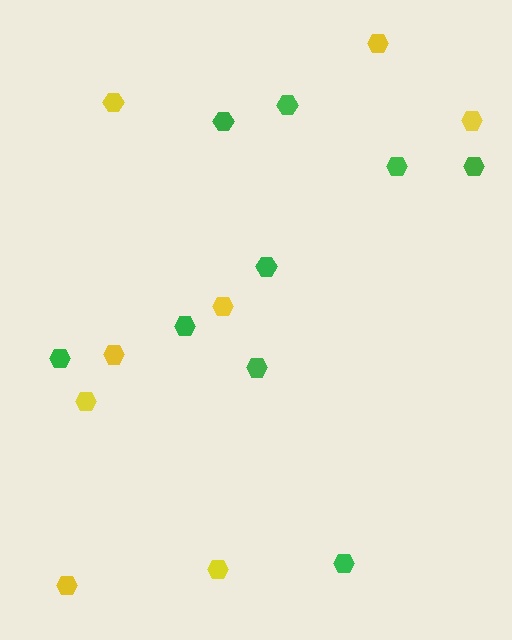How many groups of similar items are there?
There are 2 groups: one group of green hexagons (9) and one group of yellow hexagons (8).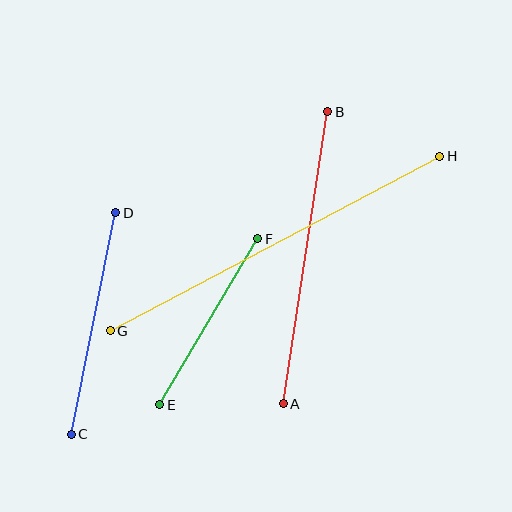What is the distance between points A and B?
The distance is approximately 295 pixels.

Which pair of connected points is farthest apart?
Points G and H are farthest apart.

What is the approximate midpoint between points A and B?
The midpoint is at approximately (306, 258) pixels.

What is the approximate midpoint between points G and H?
The midpoint is at approximately (275, 244) pixels.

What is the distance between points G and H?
The distance is approximately 373 pixels.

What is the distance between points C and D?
The distance is approximately 226 pixels.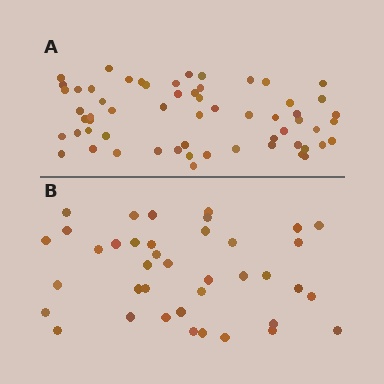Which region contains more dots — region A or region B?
Region A (the top region) has more dots.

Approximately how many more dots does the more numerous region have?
Region A has approximately 20 more dots than region B.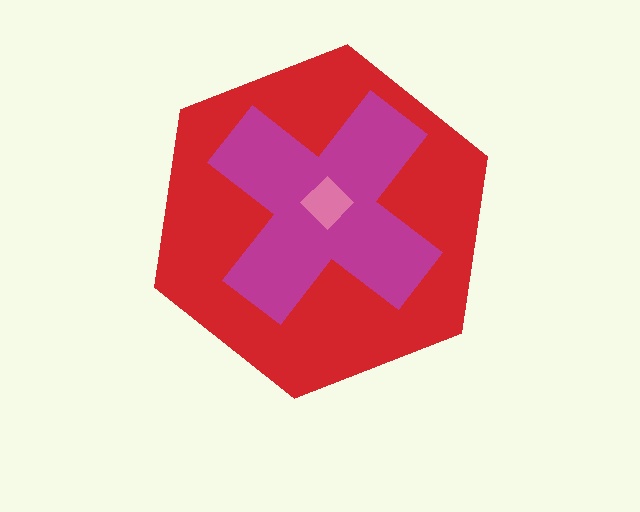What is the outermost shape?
The red hexagon.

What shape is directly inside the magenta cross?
The pink diamond.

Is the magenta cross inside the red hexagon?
Yes.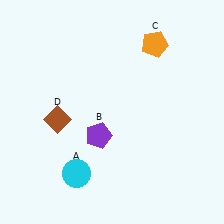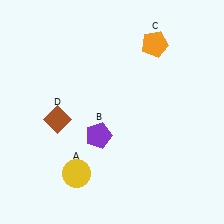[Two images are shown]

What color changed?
The circle (A) changed from cyan in Image 1 to yellow in Image 2.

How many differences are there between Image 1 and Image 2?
There is 1 difference between the two images.